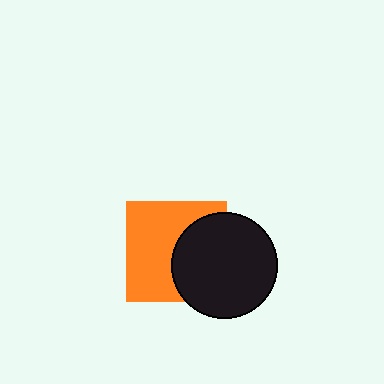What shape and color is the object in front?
The object in front is a black circle.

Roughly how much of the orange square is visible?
About half of it is visible (roughly 58%).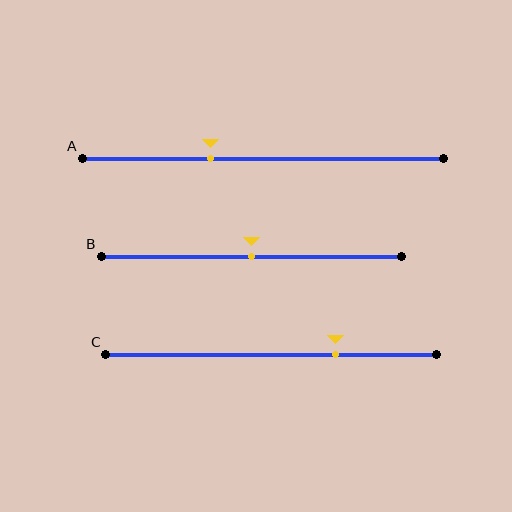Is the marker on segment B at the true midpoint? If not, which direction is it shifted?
Yes, the marker on segment B is at the true midpoint.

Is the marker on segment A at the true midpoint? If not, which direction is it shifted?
No, the marker on segment A is shifted to the left by about 15% of the segment length.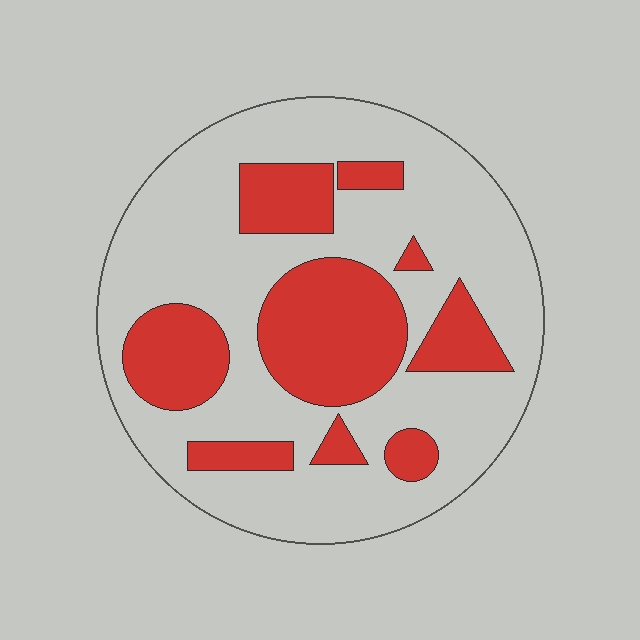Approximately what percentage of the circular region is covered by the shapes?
Approximately 30%.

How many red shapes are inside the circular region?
9.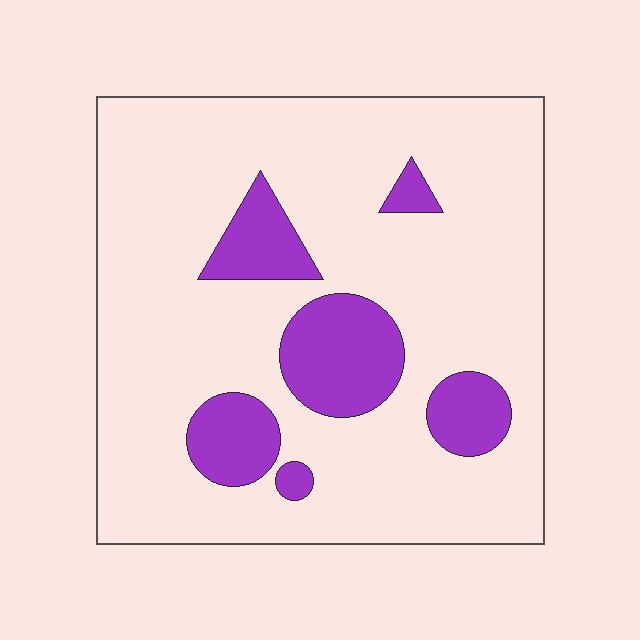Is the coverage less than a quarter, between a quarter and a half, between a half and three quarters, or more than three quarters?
Less than a quarter.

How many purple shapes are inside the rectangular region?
6.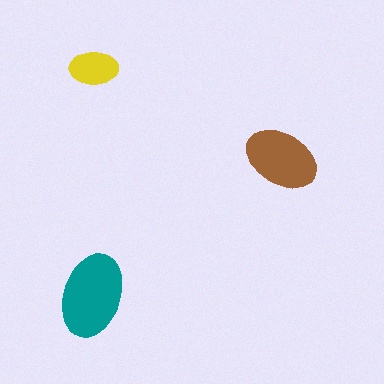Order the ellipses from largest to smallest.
the teal one, the brown one, the yellow one.